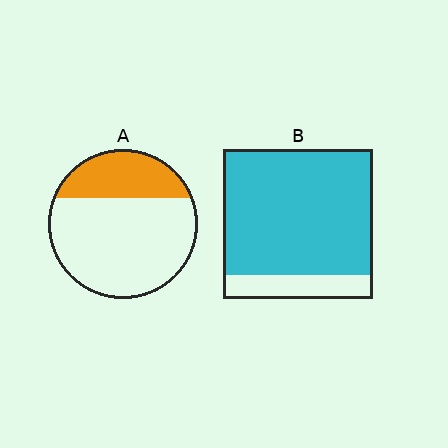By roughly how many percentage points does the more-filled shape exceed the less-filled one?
By roughly 55 percentage points (B over A).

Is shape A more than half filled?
No.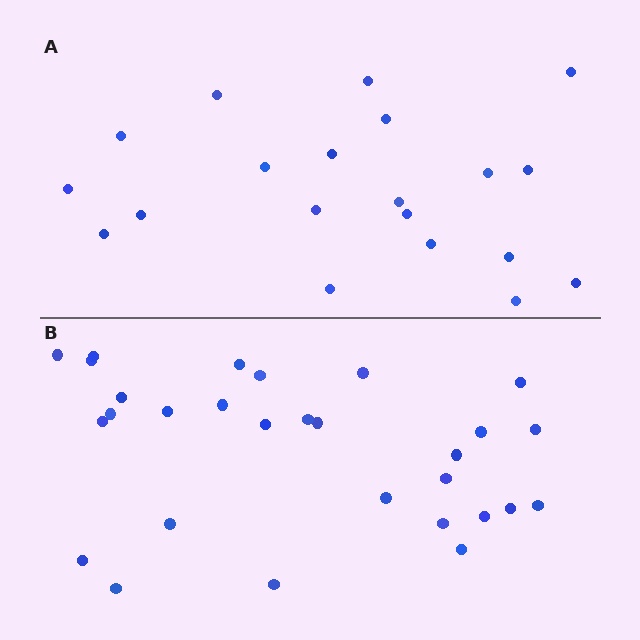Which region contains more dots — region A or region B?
Region B (the bottom region) has more dots.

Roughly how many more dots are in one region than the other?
Region B has roughly 8 or so more dots than region A.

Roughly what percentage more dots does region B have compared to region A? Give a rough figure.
About 45% more.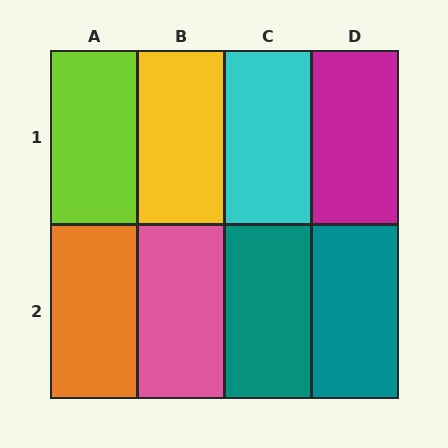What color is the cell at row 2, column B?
Pink.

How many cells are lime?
1 cell is lime.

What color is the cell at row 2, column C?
Teal.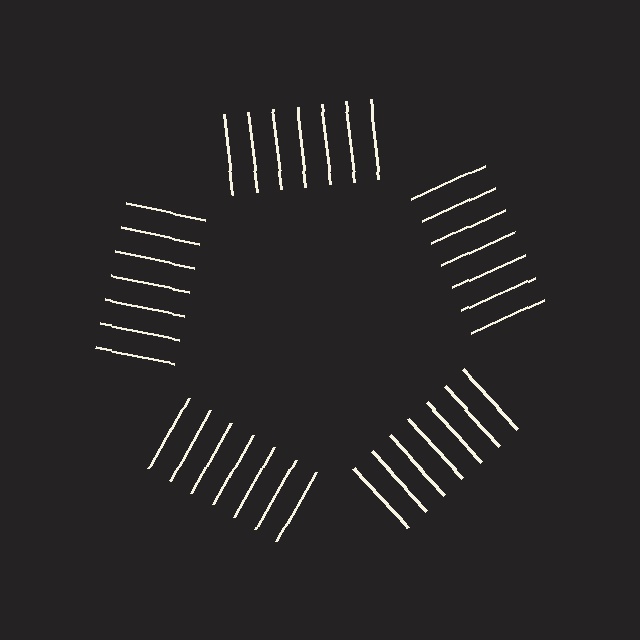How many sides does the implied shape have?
5 sides — the line-ends trace a pentagon.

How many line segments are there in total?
35 — 7 along each of the 5 edges.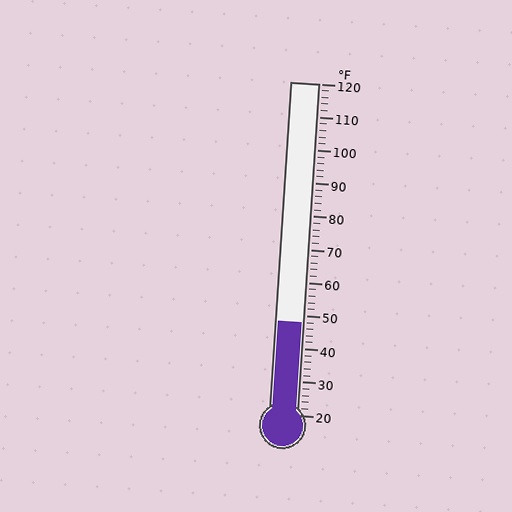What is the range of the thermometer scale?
The thermometer scale ranges from 20°F to 120°F.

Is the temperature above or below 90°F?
The temperature is below 90°F.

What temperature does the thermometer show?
The thermometer shows approximately 48°F.